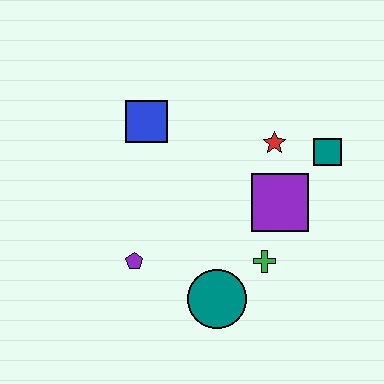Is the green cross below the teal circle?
No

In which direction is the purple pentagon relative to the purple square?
The purple pentagon is to the left of the purple square.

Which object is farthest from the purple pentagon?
The teal square is farthest from the purple pentagon.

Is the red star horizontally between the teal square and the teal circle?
Yes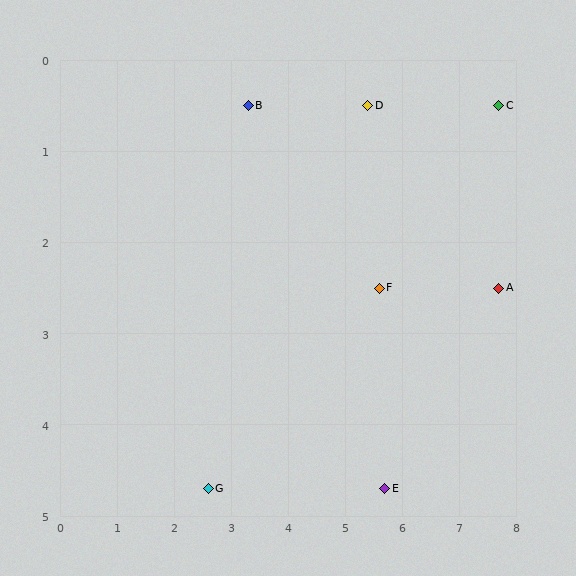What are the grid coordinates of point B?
Point B is at approximately (3.3, 0.5).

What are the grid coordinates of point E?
Point E is at approximately (5.7, 4.7).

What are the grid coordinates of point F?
Point F is at approximately (5.6, 2.5).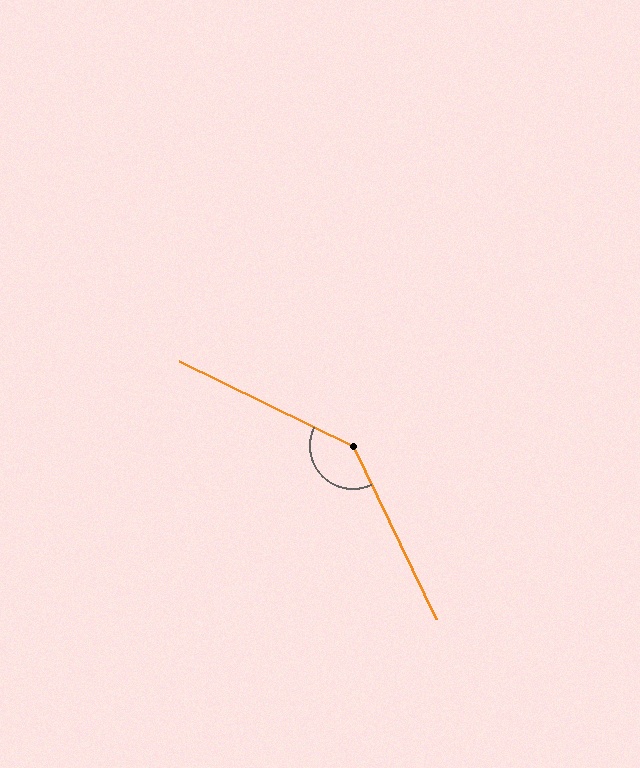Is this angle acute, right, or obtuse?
It is obtuse.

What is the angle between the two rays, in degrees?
Approximately 142 degrees.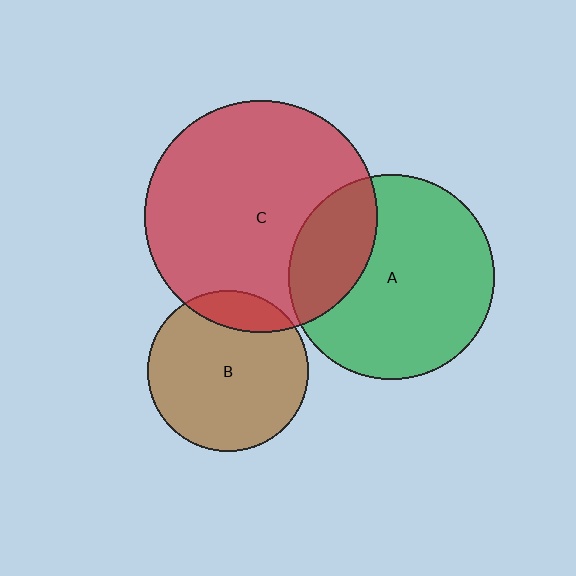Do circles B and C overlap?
Yes.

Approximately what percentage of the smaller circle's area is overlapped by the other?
Approximately 15%.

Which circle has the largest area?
Circle C (red).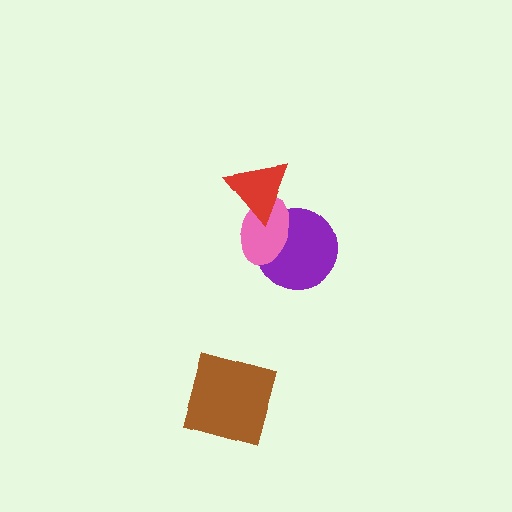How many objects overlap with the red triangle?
1 object overlaps with the red triangle.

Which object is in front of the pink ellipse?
The red triangle is in front of the pink ellipse.